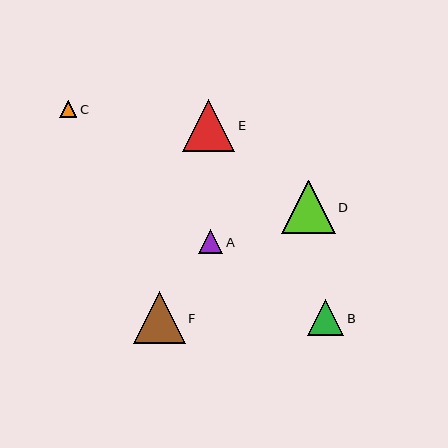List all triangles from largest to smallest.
From largest to smallest: D, E, F, B, A, C.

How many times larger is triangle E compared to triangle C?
Triangle E is approximately 3.1 times the size of triangle C.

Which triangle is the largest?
Triangle D is the largest with a size of approximately 54 pixels.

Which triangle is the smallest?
Triangle C is the smallest with a size of approximately 17 pixels.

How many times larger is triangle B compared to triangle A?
Triangle B is approximately 1.5 times the size of triangle A.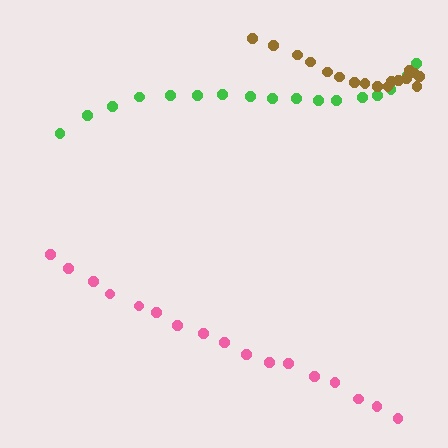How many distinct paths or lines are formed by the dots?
There are 3 distinct paths.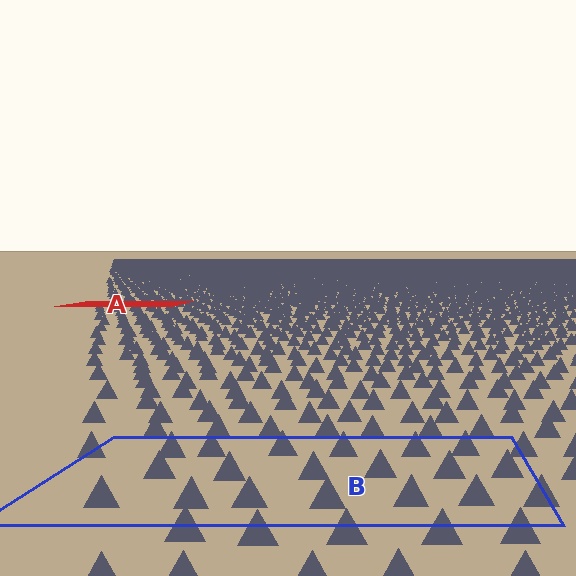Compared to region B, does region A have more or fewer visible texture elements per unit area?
Region A has more texture elements per unit area — they are packed more densely because it is farther away.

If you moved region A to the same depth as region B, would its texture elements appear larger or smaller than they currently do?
They would appear larger. At a closer depth, the same texture elements are projected at a bigger on-screen size.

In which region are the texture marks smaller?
The texture marks are smaller in region A, because it is farther away.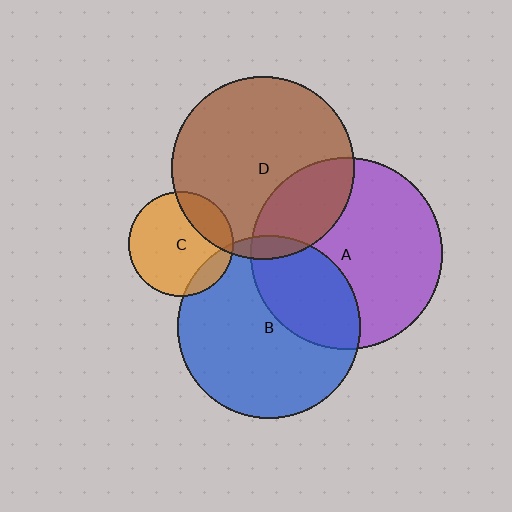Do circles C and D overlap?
Yes.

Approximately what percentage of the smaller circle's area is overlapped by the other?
Approximately 20%.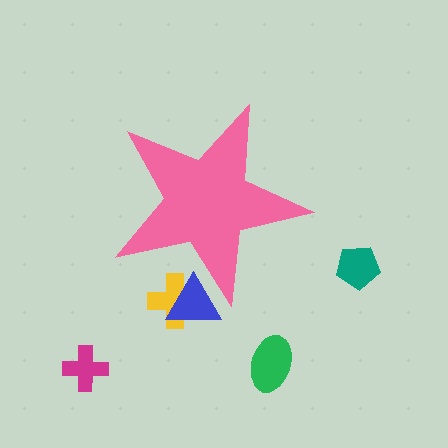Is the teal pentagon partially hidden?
No, the teal pentagon is fully visible.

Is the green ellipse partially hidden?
No, the green ellipse is fully visible.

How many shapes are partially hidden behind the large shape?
2 shapes are partially hidden.